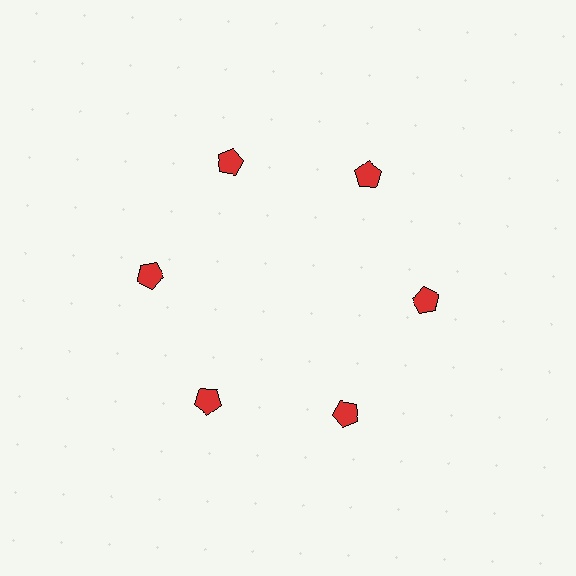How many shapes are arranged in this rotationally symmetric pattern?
There are 6 shapes, arranged in 6 groups of 1.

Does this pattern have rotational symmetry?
Yes, this pattern has 6-fold rotational symmetry. It looks the same after rotating 60 degrees around the center.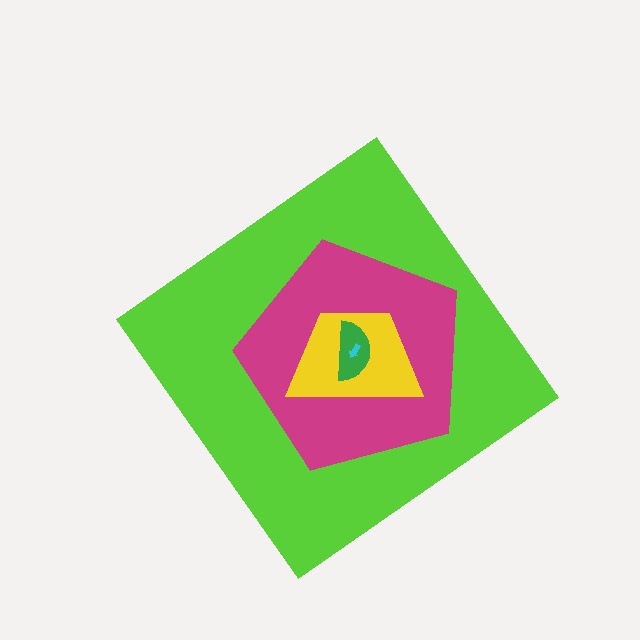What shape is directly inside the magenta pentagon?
The yellow trapezoid.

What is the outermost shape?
The lime diamond.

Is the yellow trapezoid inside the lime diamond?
Yes.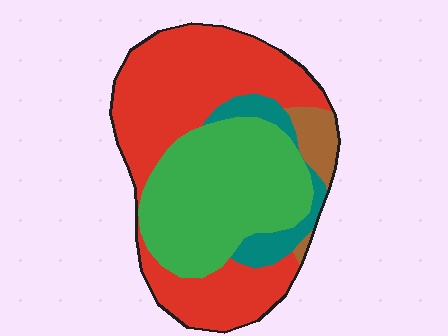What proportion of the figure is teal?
Teal takes up about one tenth (1/10) of the figure.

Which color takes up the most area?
Red, at roughly 50%.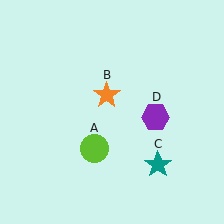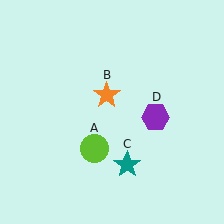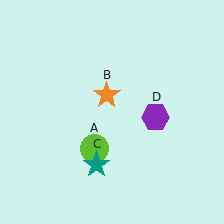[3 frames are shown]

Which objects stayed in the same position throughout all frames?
Lime circle (object A) and orange star (object B) and purple hexagon (object D) remained stationary.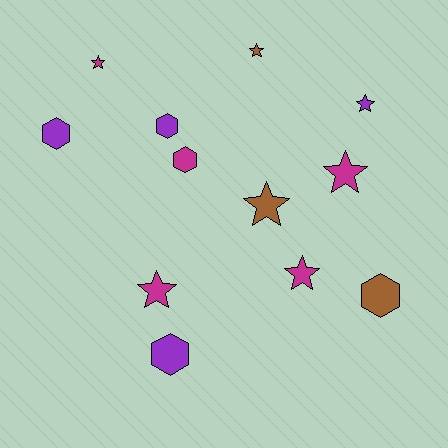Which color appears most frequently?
Magenta, with 5 objects.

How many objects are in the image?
There are 12 objects.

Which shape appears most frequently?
Star, with 7 objects.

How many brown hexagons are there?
There is 1 brown hexagon.